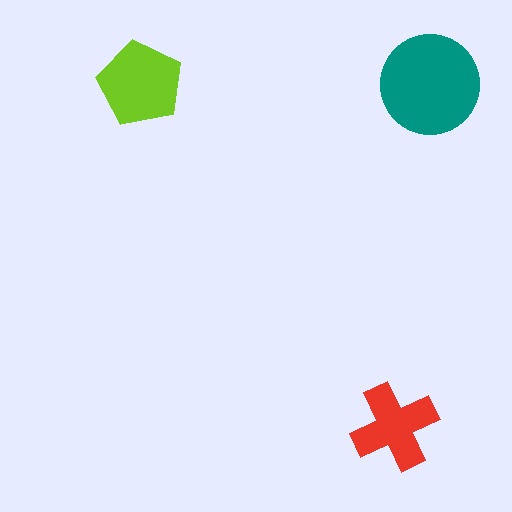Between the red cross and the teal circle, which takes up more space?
The teal circle.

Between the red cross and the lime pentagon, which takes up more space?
The lime pentagon.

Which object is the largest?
The teal circle.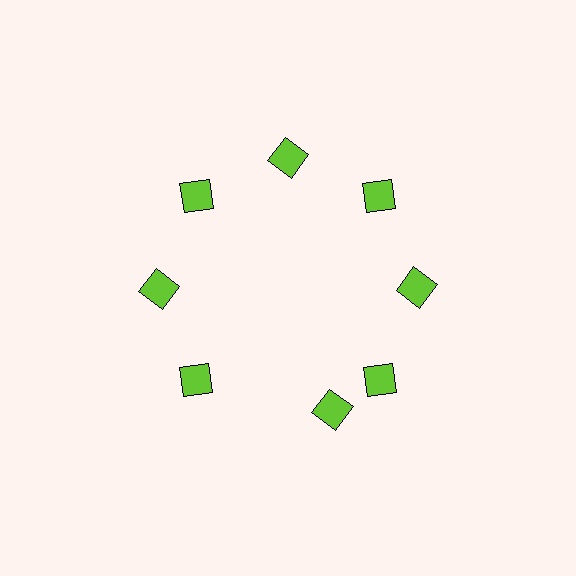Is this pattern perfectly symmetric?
No. The 8 lime diamonds are arranged in a ring, but one element near the 6 o'clock position is rotated out of alignment along the ring, breaking the 8-fold rotational symmetry.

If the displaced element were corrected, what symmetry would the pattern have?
It would have 8-fold rotational symmetry — the pattern would map onto itself every 45 degrees.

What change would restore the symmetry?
The symmetry would be restored by rotating it back into even spacing with its neighbors so that all 8 diamonds sit at equal angles and equal distance from the center.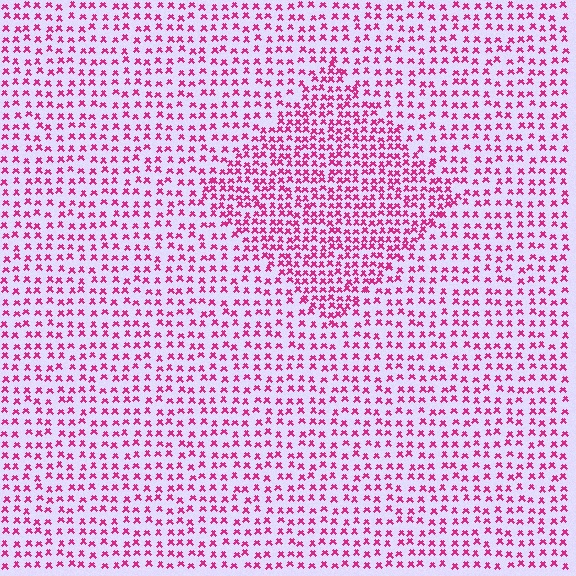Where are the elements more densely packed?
The elements are more densely packed inside the diamond boundary.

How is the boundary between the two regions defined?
The boundary is defined by a change in element density (approximately 1.7x ratio). All elements are the same color, size, and shape.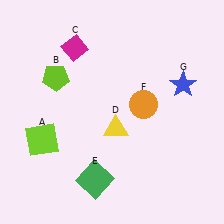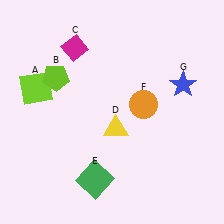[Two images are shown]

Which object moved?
The lime square (A) moved up.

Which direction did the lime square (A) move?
The lime square (A) moved up.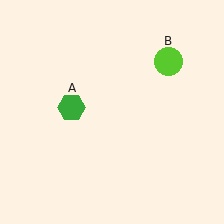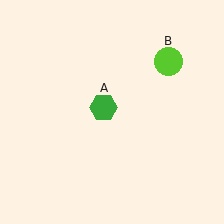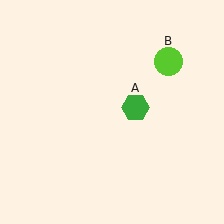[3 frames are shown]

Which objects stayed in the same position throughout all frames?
Lime circle (object B) remained stationary.